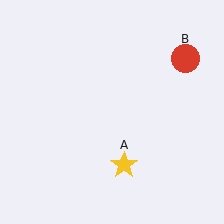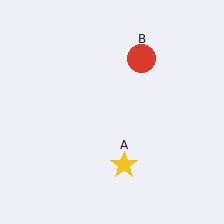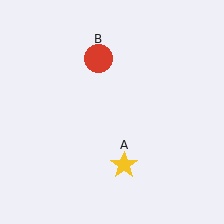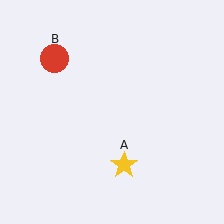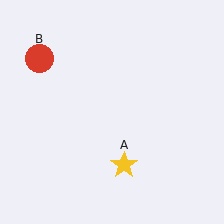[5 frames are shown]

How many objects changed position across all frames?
1 object changed position: red circle (object B).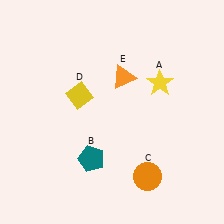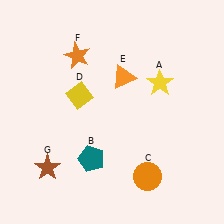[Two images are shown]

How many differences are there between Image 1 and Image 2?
There are 2 differences between the two images.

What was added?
An orange star (F), a brown star (G) were added in Image 2.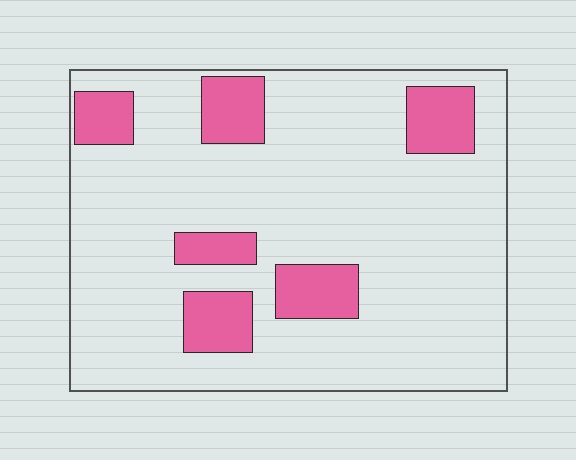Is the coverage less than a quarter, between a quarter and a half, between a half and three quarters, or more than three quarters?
Less than a quarter.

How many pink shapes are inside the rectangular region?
6.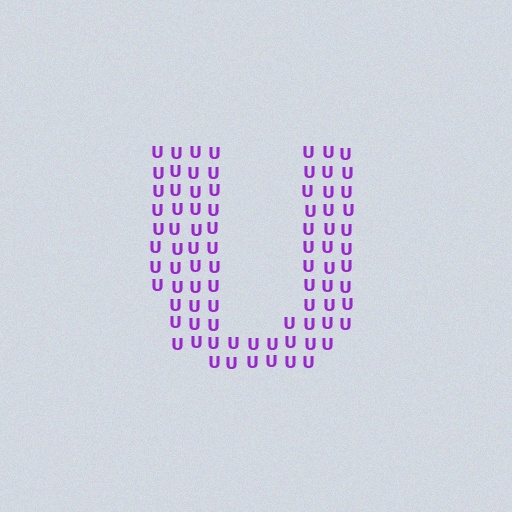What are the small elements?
The small elements are letter U's.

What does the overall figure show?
The overall figure shows the letter U.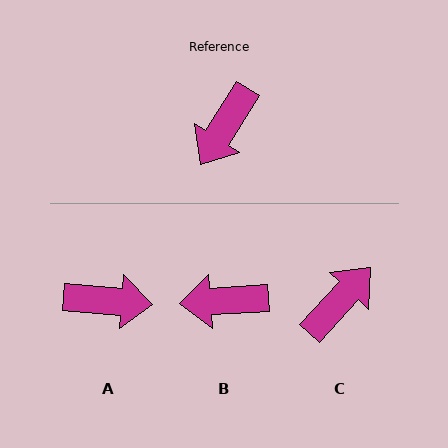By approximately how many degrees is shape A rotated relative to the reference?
Approximately 118 degrees counter-clockwise.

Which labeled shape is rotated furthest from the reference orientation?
C, about 169 degrees away.